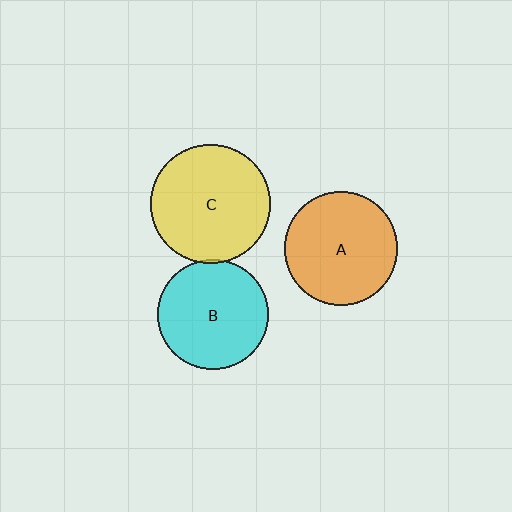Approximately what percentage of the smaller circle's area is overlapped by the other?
Approximately 5%.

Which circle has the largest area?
Circle C (yellow).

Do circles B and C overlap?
Yes.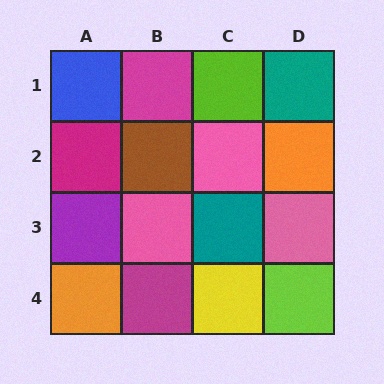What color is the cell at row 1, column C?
Lime.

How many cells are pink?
3 cells are pink.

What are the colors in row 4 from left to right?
Orange, magenta, yellow, lime.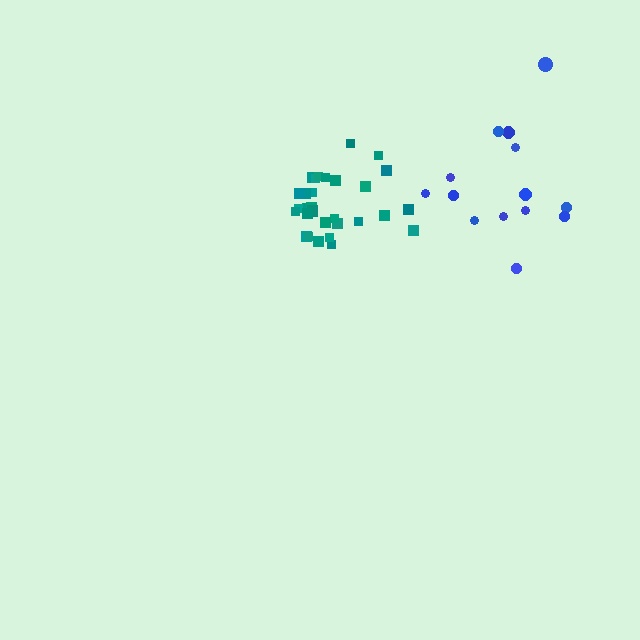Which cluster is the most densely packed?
Teal.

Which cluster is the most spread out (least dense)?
Blue.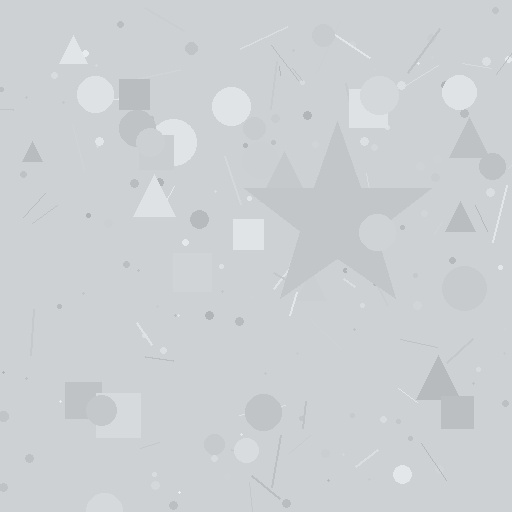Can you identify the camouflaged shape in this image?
The camouflaged shape is a star.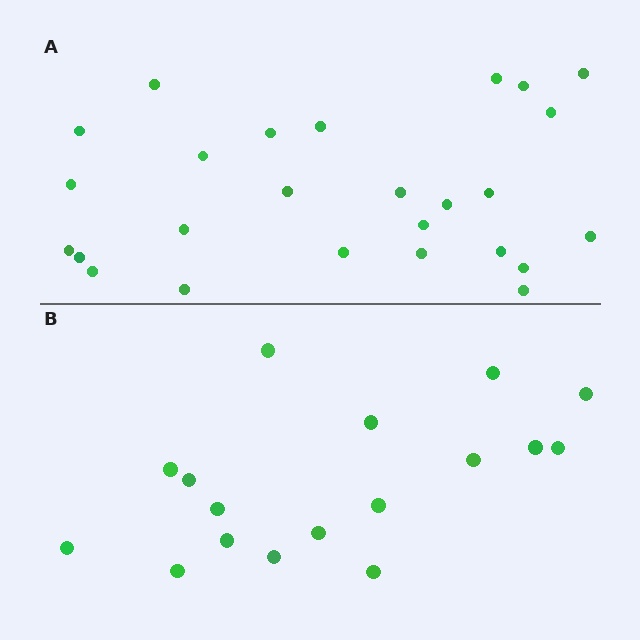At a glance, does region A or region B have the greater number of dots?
Region A (the top region) has more dots.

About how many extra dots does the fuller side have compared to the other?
Region A has roughly 8 or so more dots than region B.